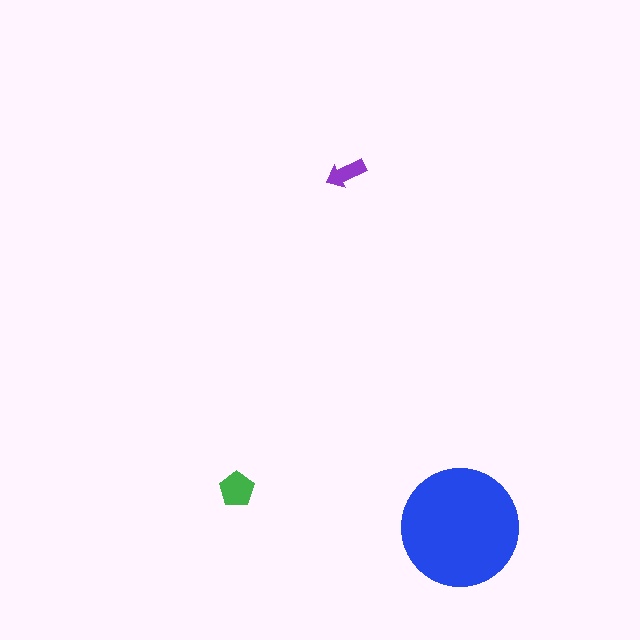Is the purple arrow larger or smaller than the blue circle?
Smaller.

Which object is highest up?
The purple arrow is topmost.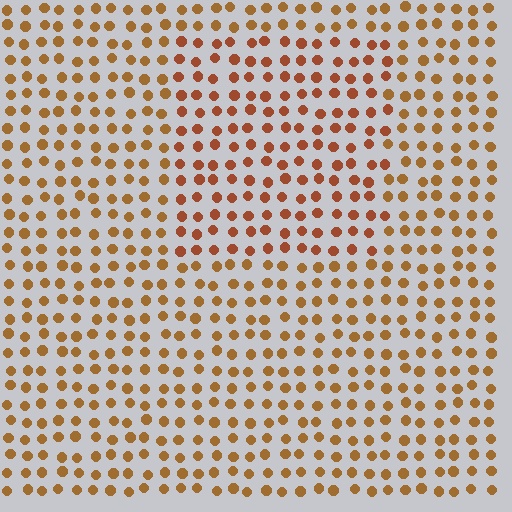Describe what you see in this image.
The image is filled with small brown elements in a uniform arrangement. A rectangle-shaped region is visible where the elements are tinted to a slightly different hue, forming a subtle color boundary.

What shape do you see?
I see a rectangle.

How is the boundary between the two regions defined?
The boundary is defined purely by a slight shift in hue (about 19 degrees). Spacing, size, and orientation are identical on both sides.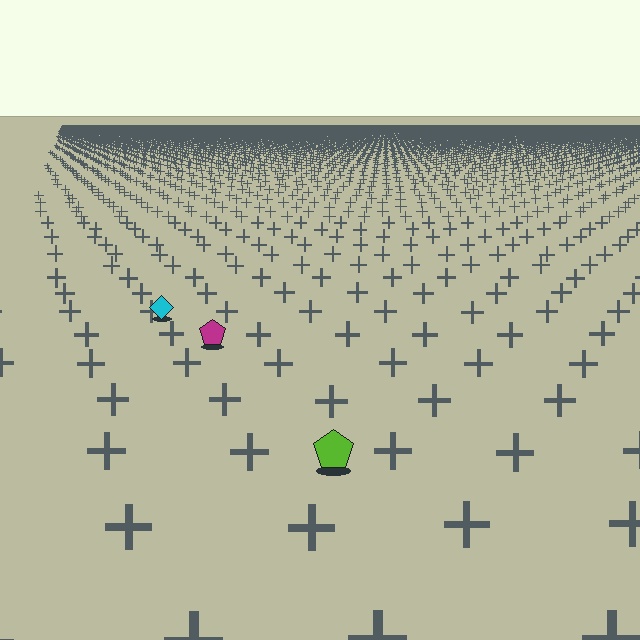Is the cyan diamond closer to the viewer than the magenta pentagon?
No. The magenta pentagon is closer — you can tell from the texture gradient: the ground texture is coarser near it.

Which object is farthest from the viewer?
The cyan diamond is farthest from the viewer. It appears smaller and the ground texture around it is denser.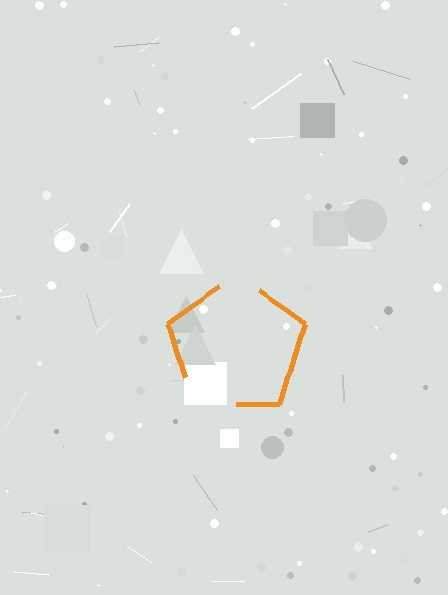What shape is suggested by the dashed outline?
The dashed outline suggests a pentagon.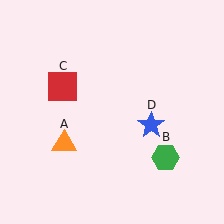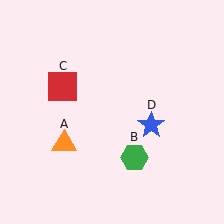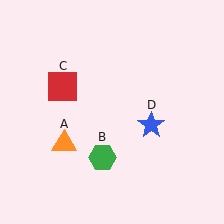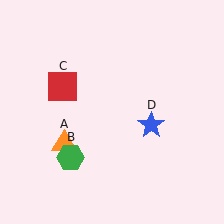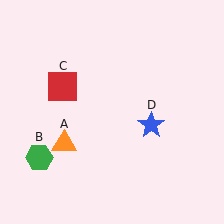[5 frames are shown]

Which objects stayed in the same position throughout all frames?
Orange triangle (object A) and red square (object C) and blue star (object D) remained stationary.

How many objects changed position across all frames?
1 object changed position: green hexagon (object B).